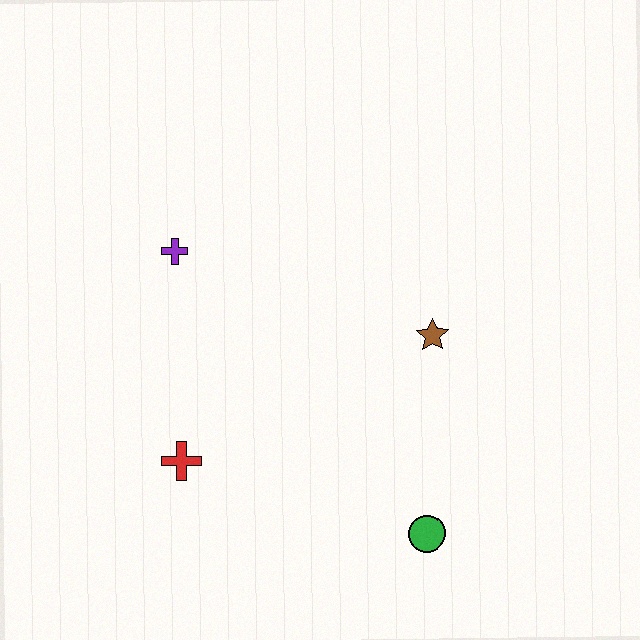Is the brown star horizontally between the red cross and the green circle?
No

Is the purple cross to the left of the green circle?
Yes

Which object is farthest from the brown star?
The red cross is farthest from the brown star.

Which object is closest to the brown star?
The green circle is closest to the brown star.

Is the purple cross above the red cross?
Yes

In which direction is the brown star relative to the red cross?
The brown star is to the right of the red cross.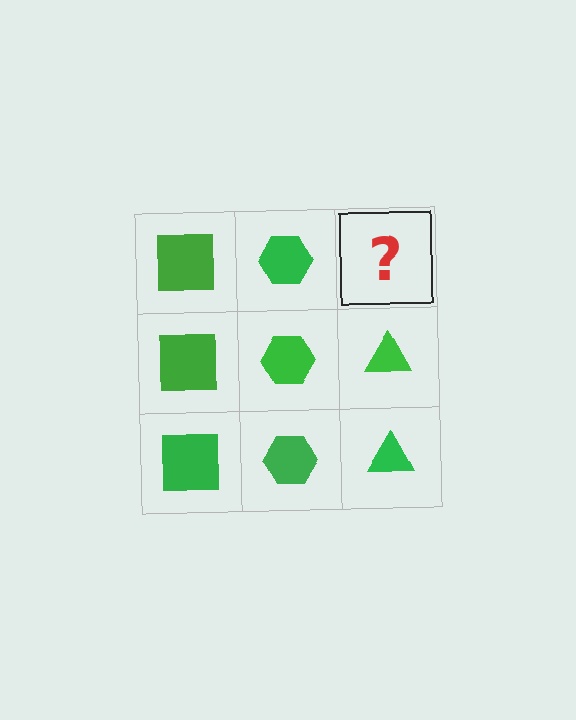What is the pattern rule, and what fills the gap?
The rule is that each column has a consistent shape. The gap should be filled with a green triangle.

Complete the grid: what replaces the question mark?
The question mark should be replaced with a green triangle.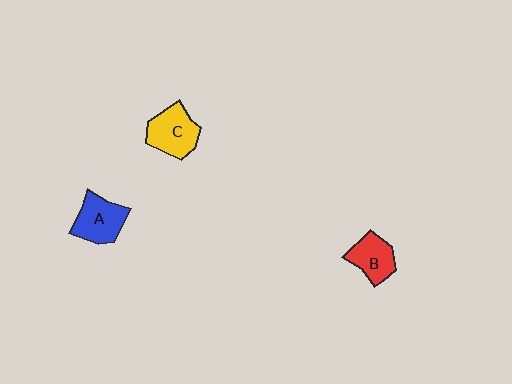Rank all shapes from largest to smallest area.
From largest to smallest: C (yellow), A (blue), B (red).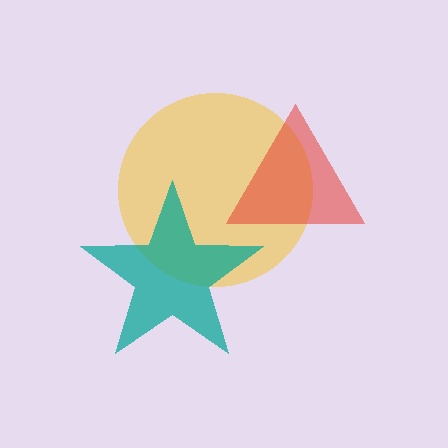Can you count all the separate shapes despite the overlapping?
Yes, there are 3 separate shapes.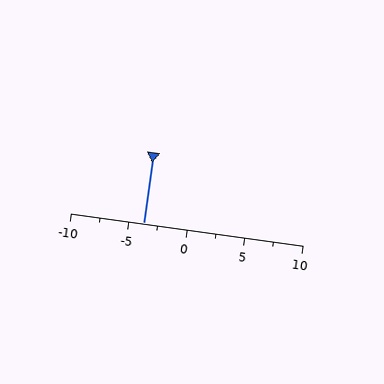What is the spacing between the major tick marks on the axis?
The major ticks are spaced 5 apart.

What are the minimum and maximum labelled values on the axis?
The axis runs from -10 to 10.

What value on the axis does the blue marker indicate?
The marker indicates approximately -3.8.